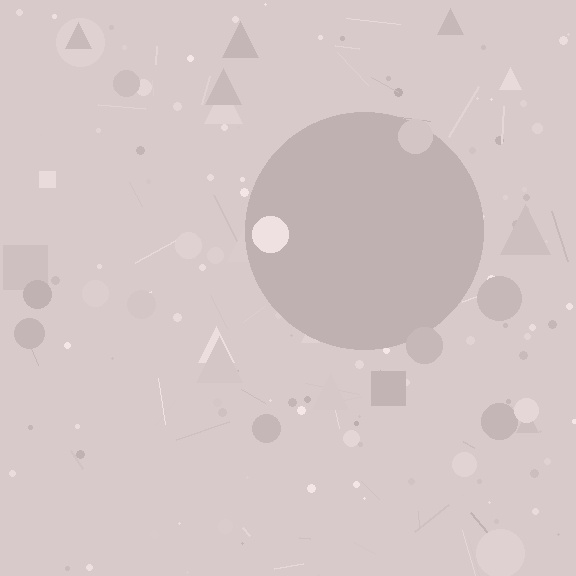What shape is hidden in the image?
A circle is hidden in the image.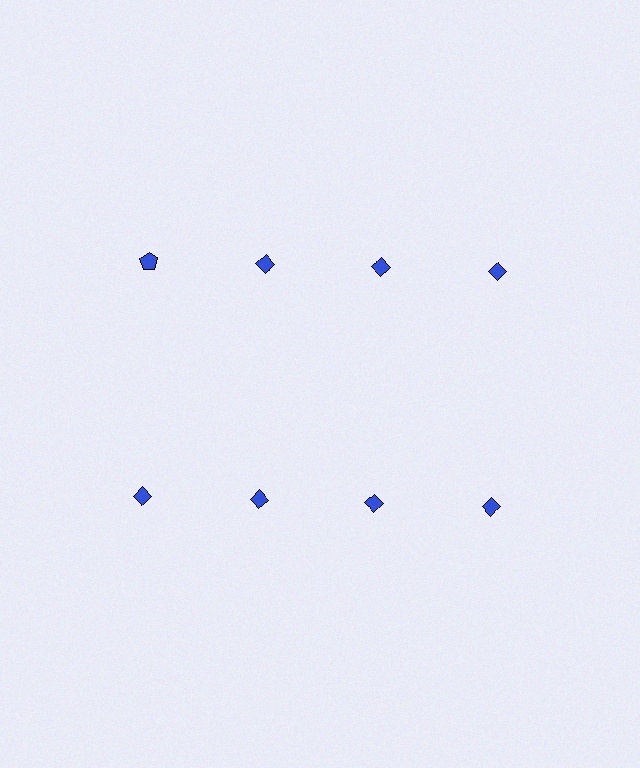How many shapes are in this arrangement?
There are 8 shapes arranged in a grid pattern.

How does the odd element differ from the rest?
It has a different shape: pentagon instead of diamond.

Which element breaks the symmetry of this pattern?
The blue pentagon in the top row, leftmost column breaks the symmetry. All other shapes are blue diamonds.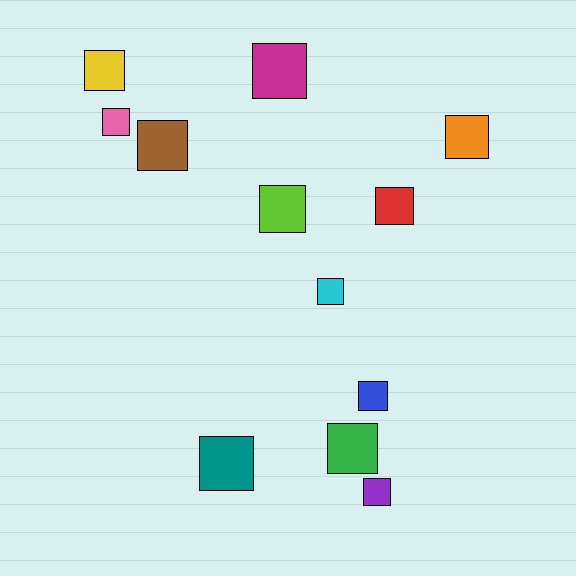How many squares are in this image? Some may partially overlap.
There are 12 squares.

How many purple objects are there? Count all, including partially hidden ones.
There is 1 purple object.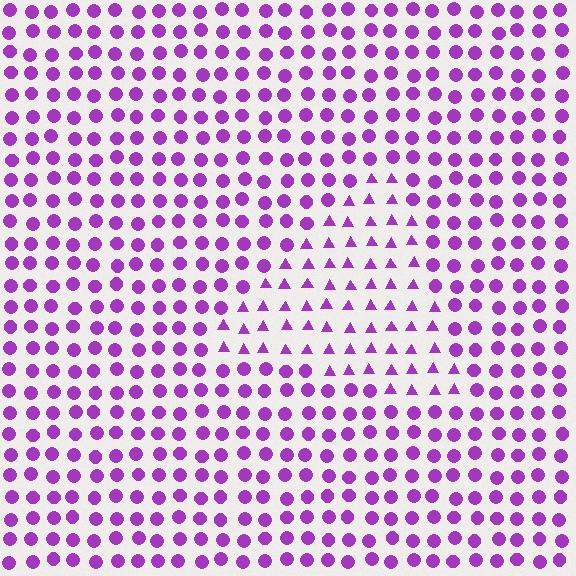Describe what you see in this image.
The image is filled with small purple elements arranged in a uniform grid. A triangle-shaped region contains triangles, while the surrounding area contains circles. The boundary is defined purely by the change in element shape.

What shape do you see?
I see a triangle.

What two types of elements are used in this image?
The image uses triangles inside the triangle region and circles outside it.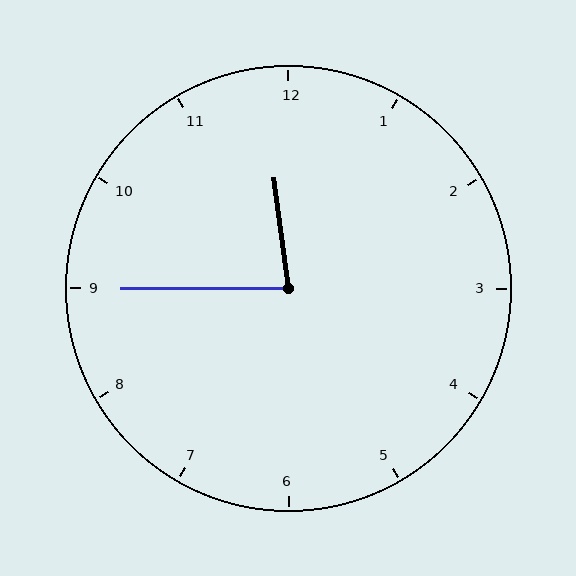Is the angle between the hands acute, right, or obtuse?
It is acute.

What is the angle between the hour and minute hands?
Approximately 82 degrees.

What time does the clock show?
11:45.